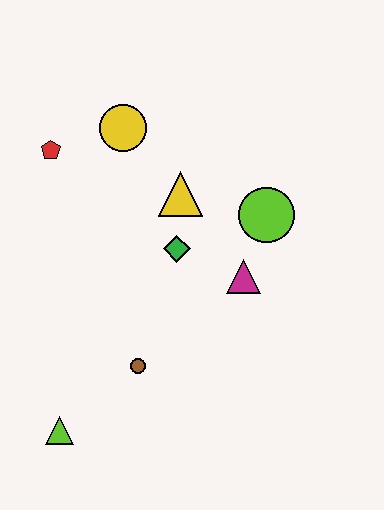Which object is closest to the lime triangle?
The brown circle is closest to the lime triangle.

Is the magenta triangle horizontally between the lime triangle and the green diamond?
No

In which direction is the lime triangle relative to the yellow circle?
The lime triangle is below the yellow circle.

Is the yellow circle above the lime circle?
Yes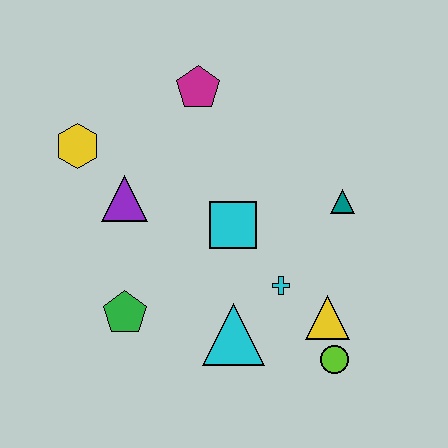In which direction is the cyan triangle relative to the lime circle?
The cyan triangle is to the left of the lime circle.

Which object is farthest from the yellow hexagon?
The lime circle is farthest from the yellow hexagon.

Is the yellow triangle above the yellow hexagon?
No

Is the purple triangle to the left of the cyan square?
Yes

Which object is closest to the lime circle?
The yellow triangle is closest to the lime circle.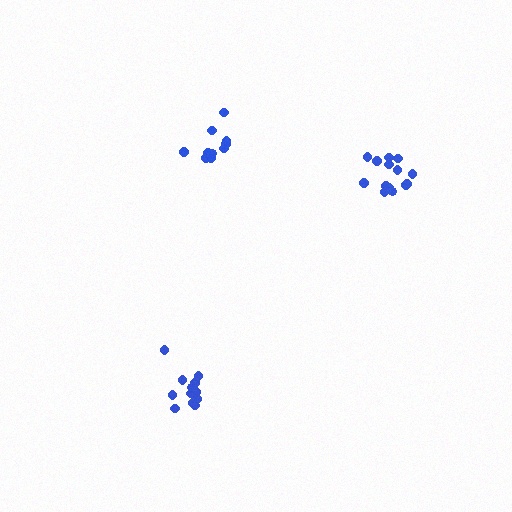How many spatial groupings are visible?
There are 3 spatial groupings.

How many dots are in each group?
Group 1: 10 dots, Group 2: 14 dots, Group 3: 13 dots (37 total).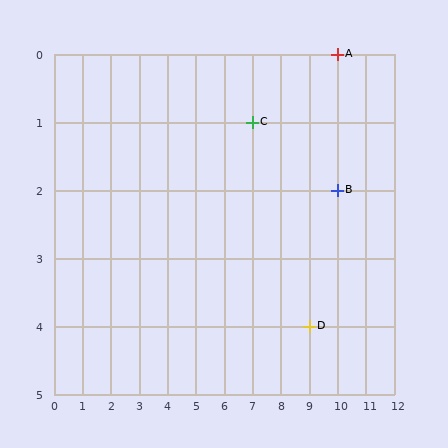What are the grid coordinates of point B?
Point B is at grid coordinates (10, 2).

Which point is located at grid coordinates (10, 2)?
Point B is at (10, 2).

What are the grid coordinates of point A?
Point A is at grid coordinates (10, 0).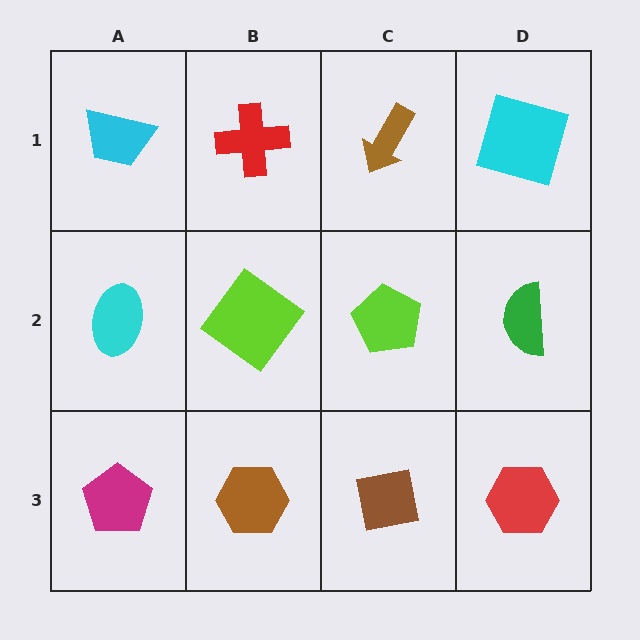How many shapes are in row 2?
4 shapes.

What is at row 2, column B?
A lime diamond.